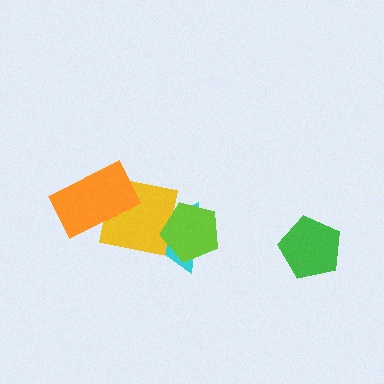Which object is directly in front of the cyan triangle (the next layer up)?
The yellow square is directly in front of the cyan triangle.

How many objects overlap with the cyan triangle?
2 objects overlap with the cyan triangle.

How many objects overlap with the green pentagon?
0 objects overlap with the green pentagon.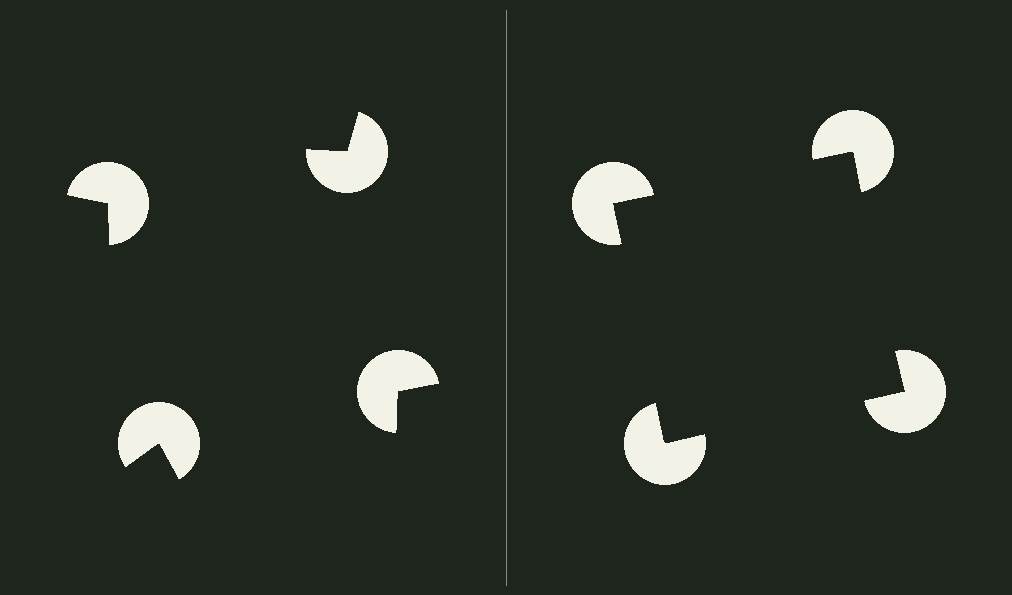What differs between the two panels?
The pac-man discs are positioned identically on both sides; only the wedge orientations differ. On the right they align to a square; on the left they are misaligned.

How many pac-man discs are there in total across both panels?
8 — 4 on each side.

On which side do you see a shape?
An illusory square appears on the right side. On the left side the wedge cuts are rotated, so no coherent shape forms.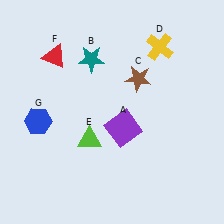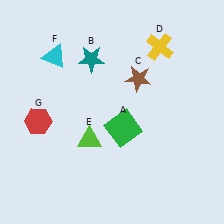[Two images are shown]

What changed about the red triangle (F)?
In Image 1, F is red. In Image 2, it changed to cyan.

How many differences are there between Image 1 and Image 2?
There are 3 differences between the two images.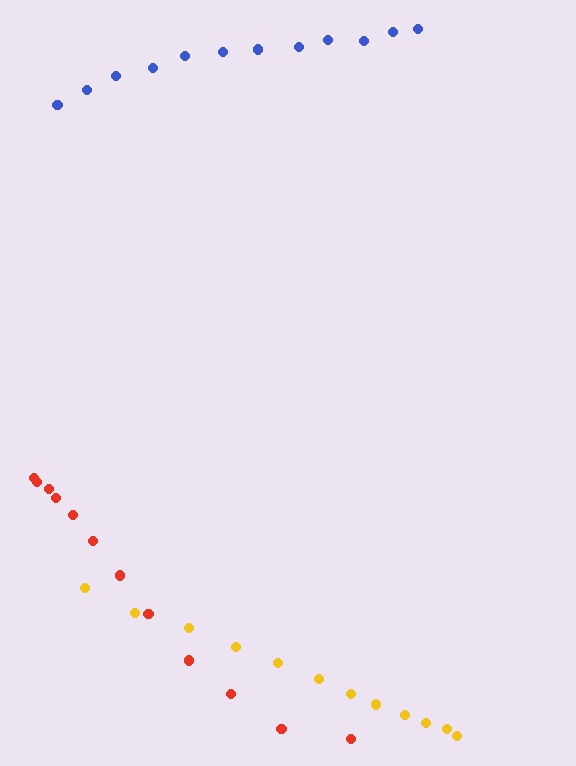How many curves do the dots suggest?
There are 3 distinct paths.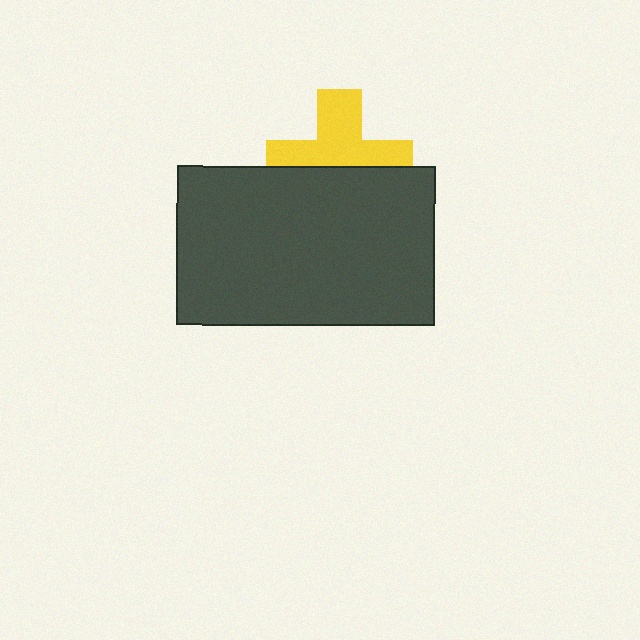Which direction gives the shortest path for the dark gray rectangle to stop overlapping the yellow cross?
Moving down gives the shortest separation.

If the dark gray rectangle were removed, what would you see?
You would see the complete yellow cross.